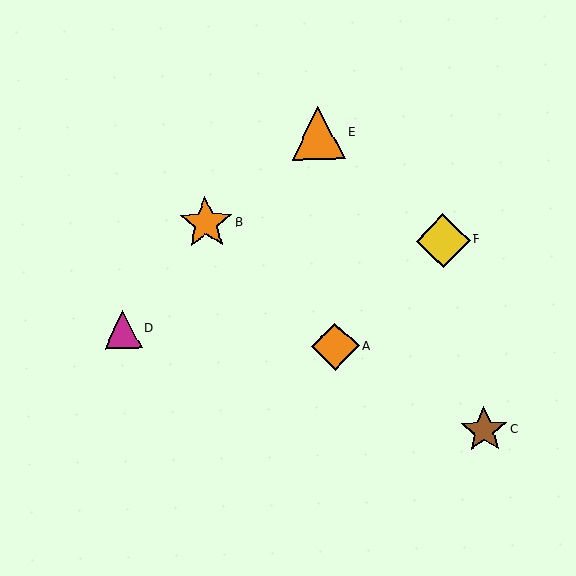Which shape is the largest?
The yellow diamond (labeled F) is the largest.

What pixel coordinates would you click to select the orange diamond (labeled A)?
Click at (335, 347) to select the orange diamond A.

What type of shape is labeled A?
Shape A is an orange diamond.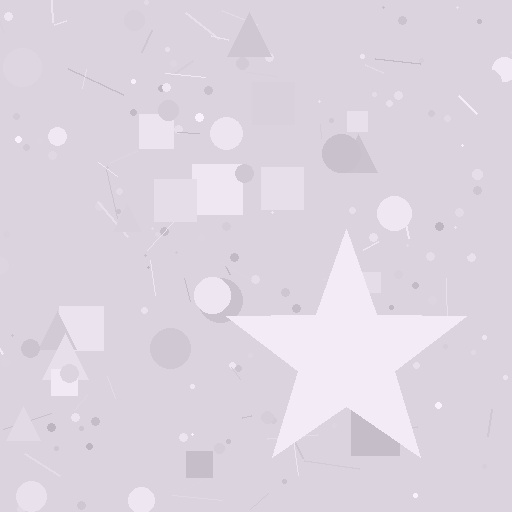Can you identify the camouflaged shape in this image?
The camouflaged shape is a star.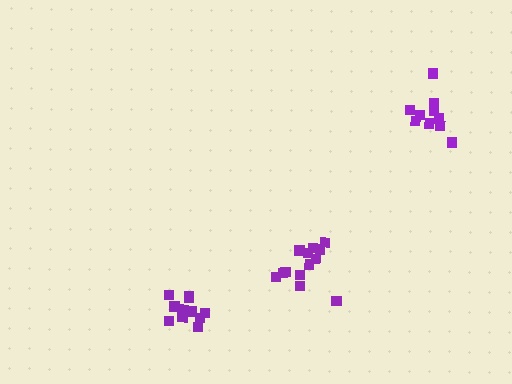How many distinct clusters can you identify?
There are 3 distinct clusters.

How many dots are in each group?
Group 1: 13 dots, Group 2: 13 dots, Group 3: 11 dots (37 total).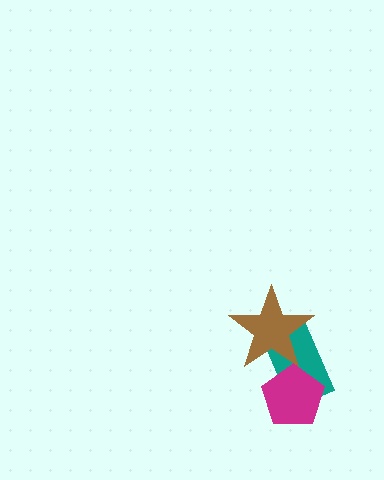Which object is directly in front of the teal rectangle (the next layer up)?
The brown star is directly in front of the teal rectangle.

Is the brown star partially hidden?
Yes, it is partially covered by another shape.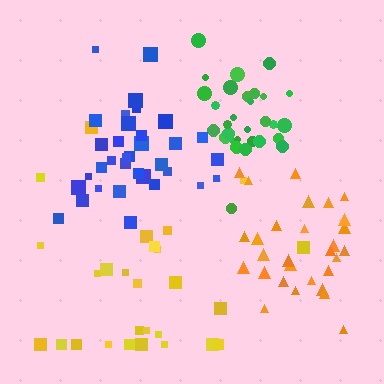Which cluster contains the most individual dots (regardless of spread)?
Blue (34).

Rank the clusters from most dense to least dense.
green, blue, orange, yellow.